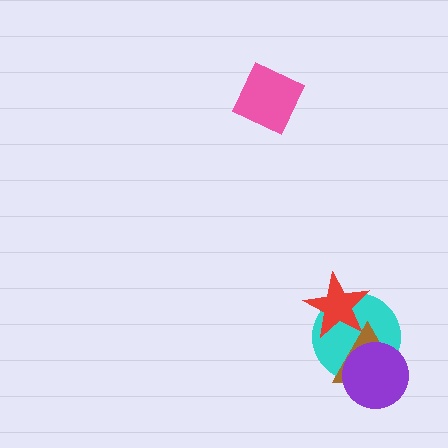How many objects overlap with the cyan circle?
3 objects overlap with the cyan circle.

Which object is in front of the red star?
The brown triangle is in front of the red star.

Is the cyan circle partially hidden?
Yes, it is partially covered by another shape.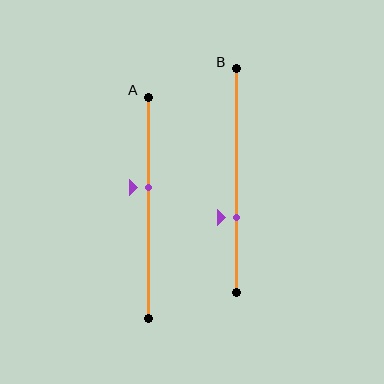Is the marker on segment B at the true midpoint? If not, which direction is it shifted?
No, the marker on segment B is shifted downward by about 16% of the segment length.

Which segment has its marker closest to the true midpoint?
Segment A has its marker closest to the true midpoint.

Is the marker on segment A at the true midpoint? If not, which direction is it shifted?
No, the marker on segment A is shifted upward by about 10% of the segment length.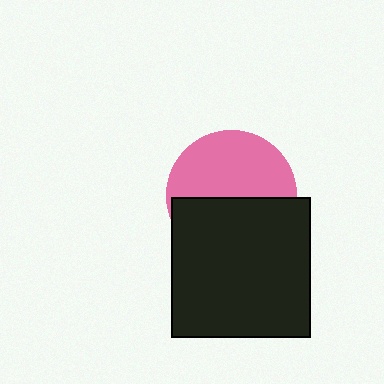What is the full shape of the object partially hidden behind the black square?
The partially hidden object is a pink circle.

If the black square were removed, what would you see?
You would see the complete pink circle.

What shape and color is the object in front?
The object in front is a black square.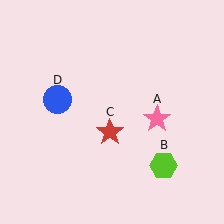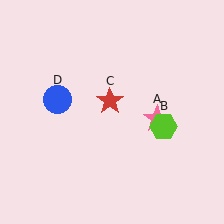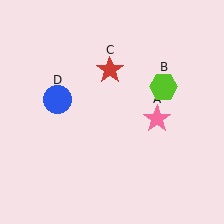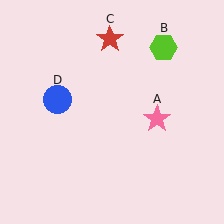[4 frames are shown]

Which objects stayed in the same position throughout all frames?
Pink star (object A) and blue circle (object D) remained stationary.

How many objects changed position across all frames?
2 objects changed position: lime hexagon (object B), red star (object C).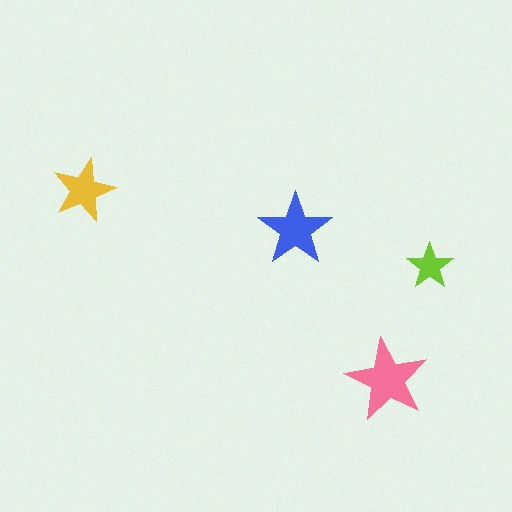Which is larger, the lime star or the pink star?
The pink one.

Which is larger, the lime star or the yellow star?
The yellow one.